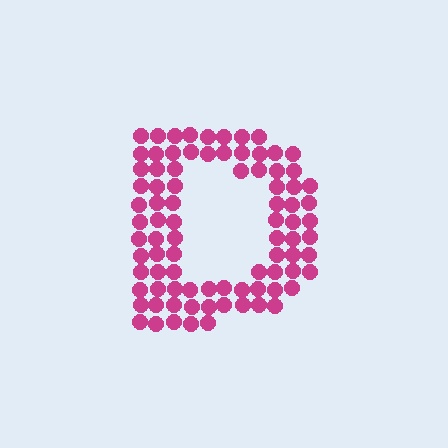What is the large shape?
The large shape is the letter D.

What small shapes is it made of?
It is made of small circles.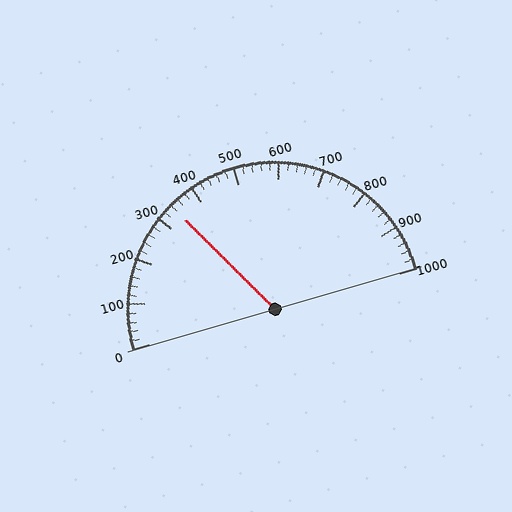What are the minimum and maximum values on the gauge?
The gauge ranges from 0 to 1000.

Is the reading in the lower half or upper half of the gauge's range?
The reading is in the lower half of the range (0 to 1000).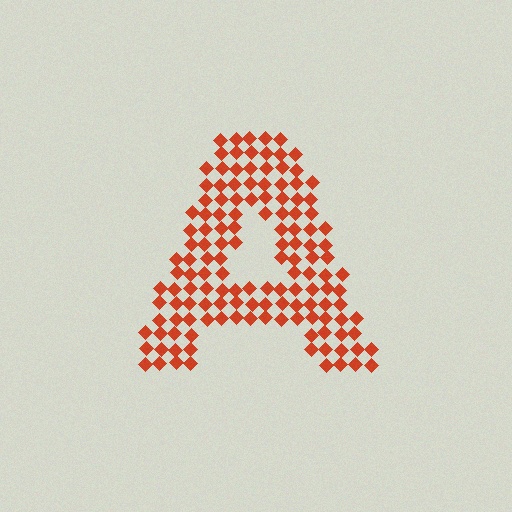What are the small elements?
The small elements are diamonds.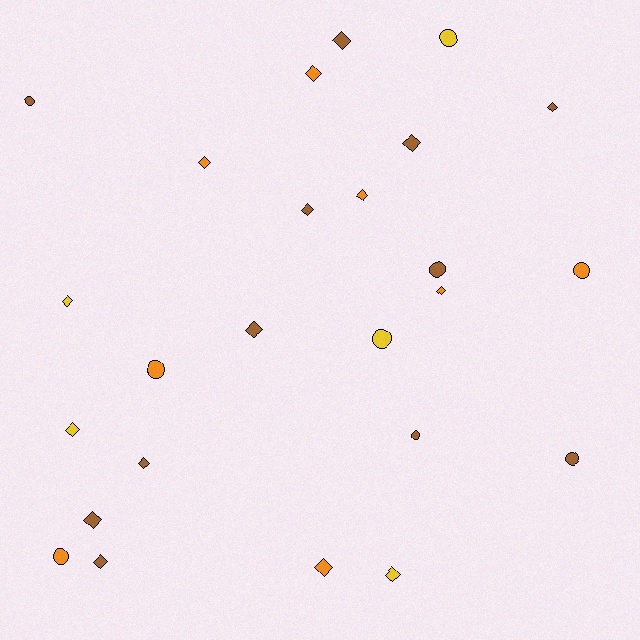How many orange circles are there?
There are 3 orange circles.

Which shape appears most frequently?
Diamond, with 16 objects.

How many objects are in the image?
There are 25 objects.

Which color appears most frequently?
Brown, with 12 objects.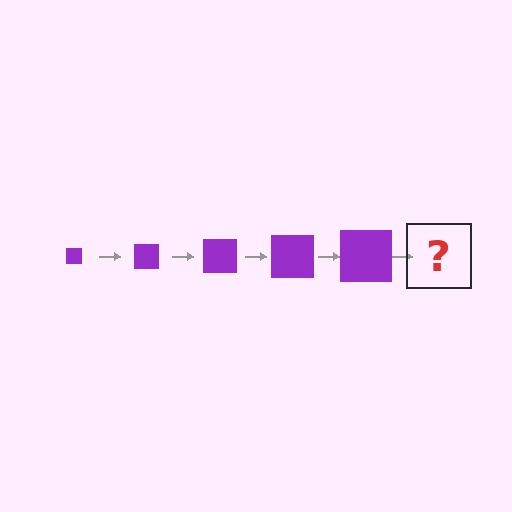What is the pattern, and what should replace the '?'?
The pattern is that the square gets progressively larger each step. The '?' should be a purple square, larger than the previous one.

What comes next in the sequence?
The next element should be a purple square, larger than the previous one.